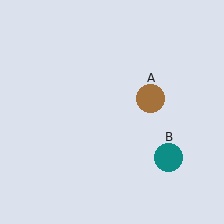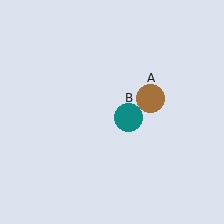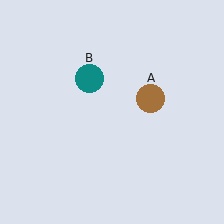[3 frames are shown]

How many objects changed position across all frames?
1 object changed position: teal circle (object B).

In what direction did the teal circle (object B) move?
The teal circle (object B) moved up and to the left.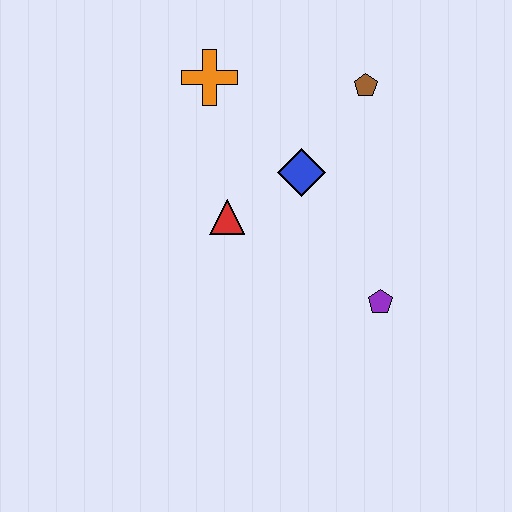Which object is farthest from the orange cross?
The purple pentagon is farthest from the orange cross.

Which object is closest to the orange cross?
The blue diamond is closest to the orange cross.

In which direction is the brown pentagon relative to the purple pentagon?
The brown pentagon is above the purple pentagon.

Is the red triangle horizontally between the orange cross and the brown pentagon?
Yes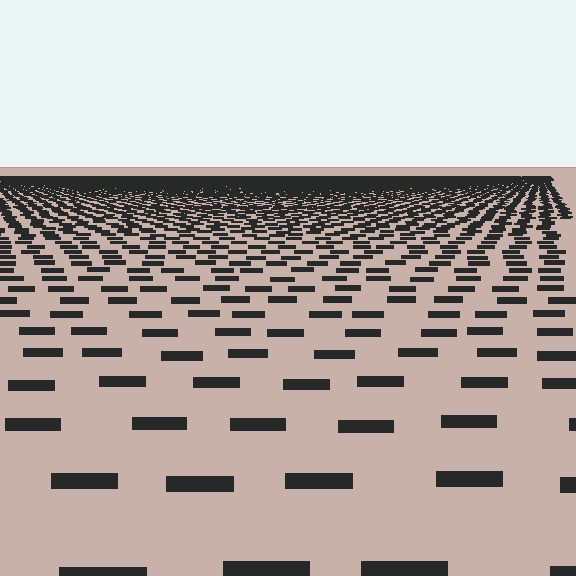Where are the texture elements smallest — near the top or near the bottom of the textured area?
Near the top.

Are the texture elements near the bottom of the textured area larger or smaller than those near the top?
Larger. Near the bottom, elements are closer to the viewer and appear at a bigger on-screen size.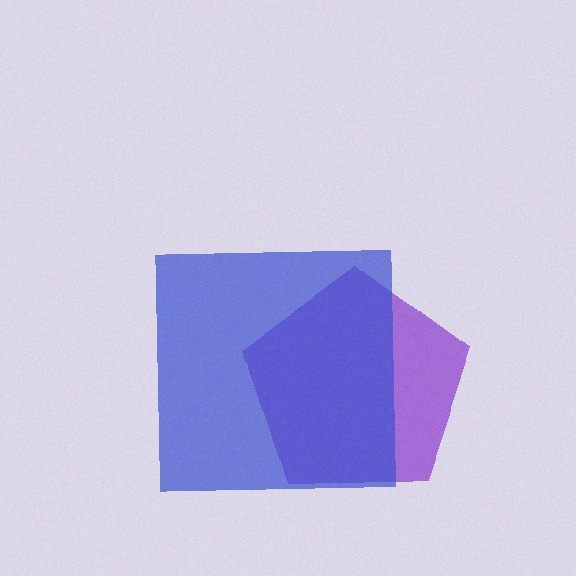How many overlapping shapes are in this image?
There are 2 overlapping shapes in the image.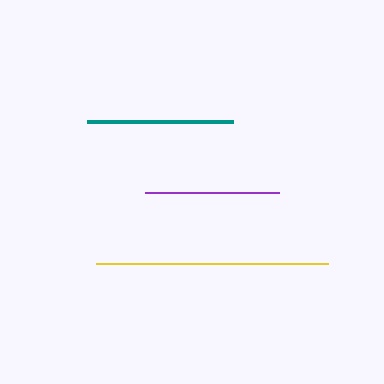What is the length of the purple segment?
The purple segment is approximately 134 pixels long.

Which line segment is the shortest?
The purple line is the shortest at approximately 134 pixels.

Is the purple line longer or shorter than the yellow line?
The yellow line is longer than the purple line.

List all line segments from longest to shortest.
From longest to shortest: yellow, teal, purple.